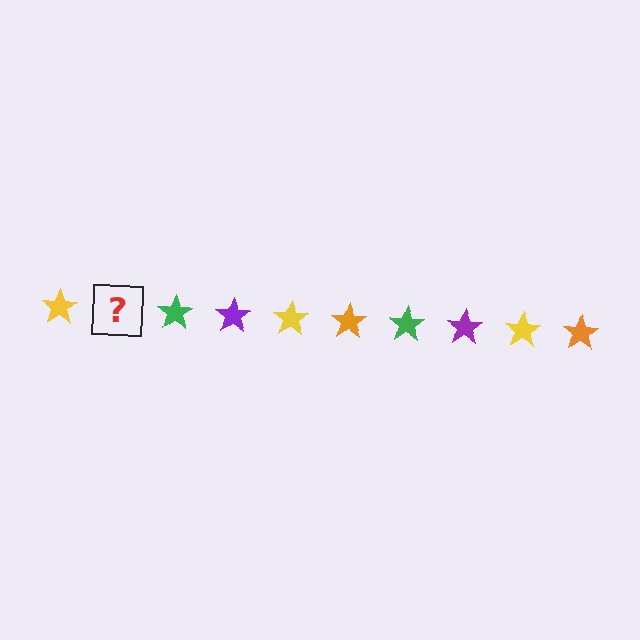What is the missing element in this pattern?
The missing element is an orange star.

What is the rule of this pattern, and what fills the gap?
The rule is that the pattern cycles through yellow, orange, green, purple stars. The gap should be filled with an orange star.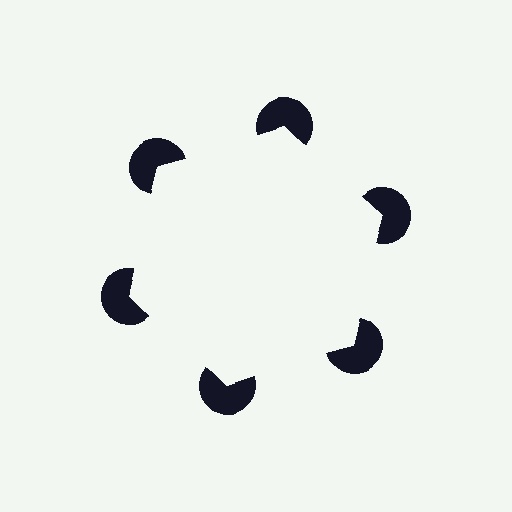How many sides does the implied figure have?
6 sides.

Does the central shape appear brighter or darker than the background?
It typically appears slightly brighter than the background, even though no actual brightness change is drawn.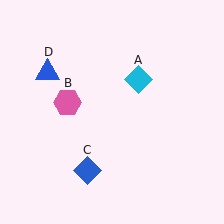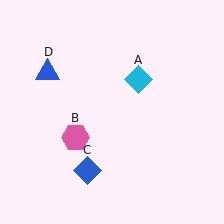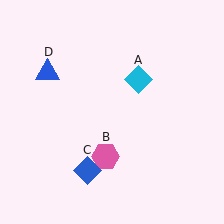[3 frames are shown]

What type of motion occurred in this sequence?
The pink hexagon (object B) rotated counterclockwise around the center of the scene.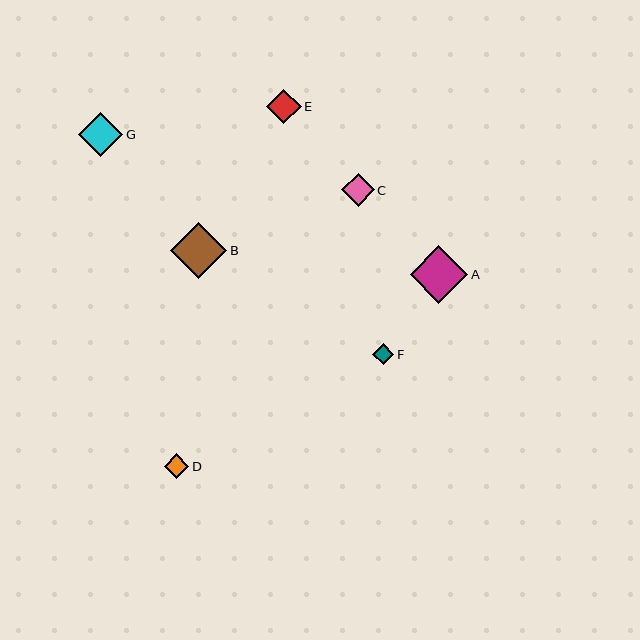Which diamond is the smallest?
Diamond F is the smallest with a size of approximately 21 pixels.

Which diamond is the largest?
Diamond A is the largest with a size of approximately 58 pixels.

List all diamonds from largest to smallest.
From largest to smallest: A, B, G, E, C, D, F.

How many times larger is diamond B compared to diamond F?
Diamond B is approximately 2.7 times the size of diamond F.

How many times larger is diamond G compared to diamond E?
Diamond G is approximately 1.3 times the size of diamond E.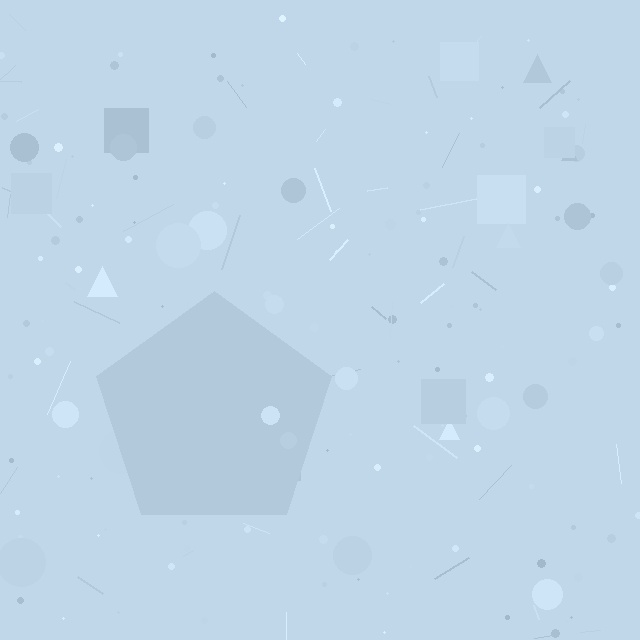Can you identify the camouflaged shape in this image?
The camouflaged shape is a pentagon.